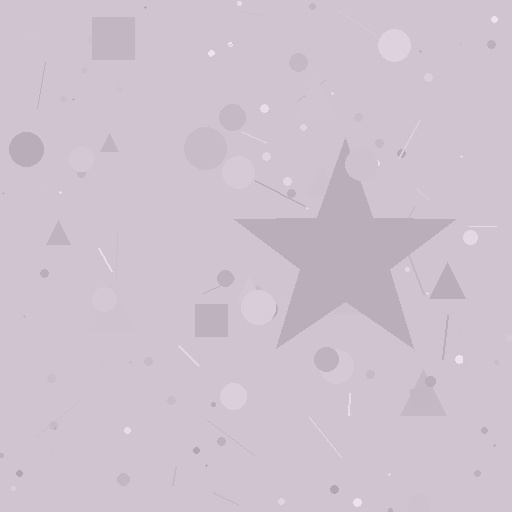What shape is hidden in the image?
A star is hidden in the image.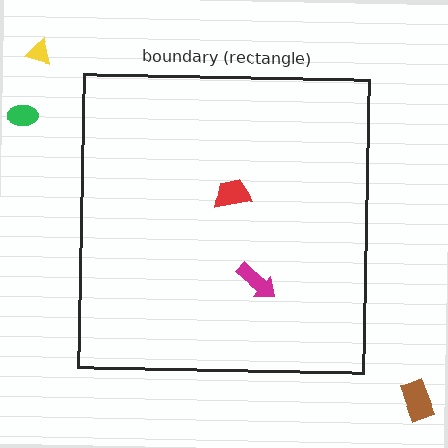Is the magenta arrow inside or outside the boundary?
Inside.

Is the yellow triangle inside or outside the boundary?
Outside.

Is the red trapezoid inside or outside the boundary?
Inside.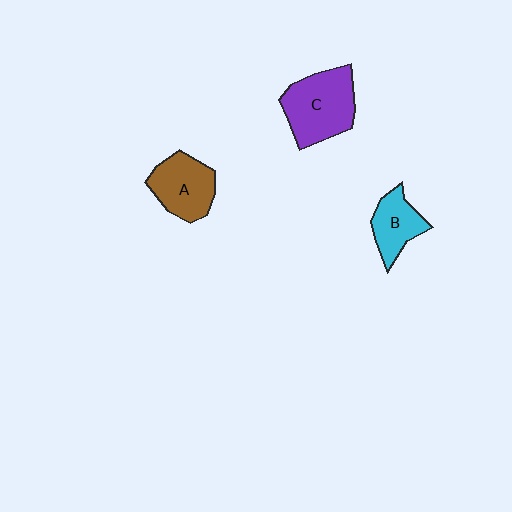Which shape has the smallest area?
Shape B (cyan).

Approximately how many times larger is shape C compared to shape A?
Approximately 1.3 times.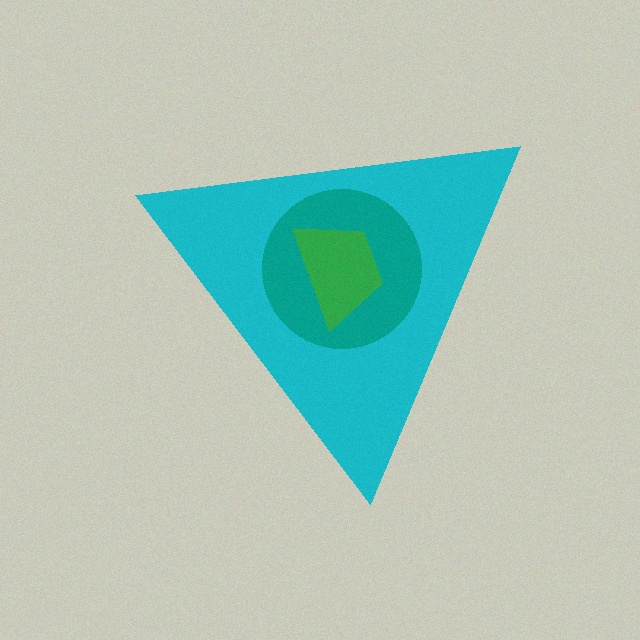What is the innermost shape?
The green trapezoid.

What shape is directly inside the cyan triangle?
The teal circle.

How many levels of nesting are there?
3.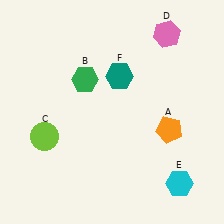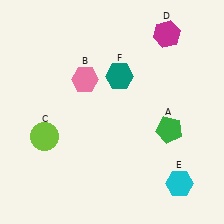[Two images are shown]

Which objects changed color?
A changed from orange to green. B changed from green to pink. D changed from pink to magenta.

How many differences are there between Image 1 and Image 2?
There are 3 differences between the two images.